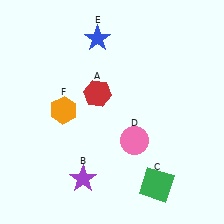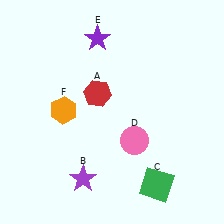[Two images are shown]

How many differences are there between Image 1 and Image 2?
There is 1 difference between the two images.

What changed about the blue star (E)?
In Image 1, E is blue. In Image 2, it changed to purple.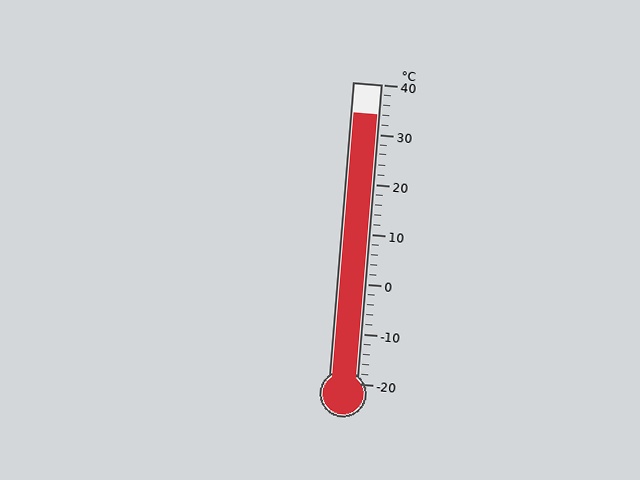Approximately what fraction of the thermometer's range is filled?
The thermometer is filled to approximately 90% of its range.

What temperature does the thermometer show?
The thermometer shows approximately 34°C.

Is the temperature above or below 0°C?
The temperature is above 0°C.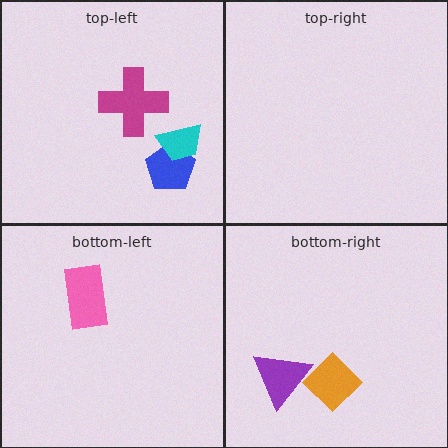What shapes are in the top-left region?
The blue pentagon, the cyan trapezoid, the magenta cross.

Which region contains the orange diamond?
The bottom-right region.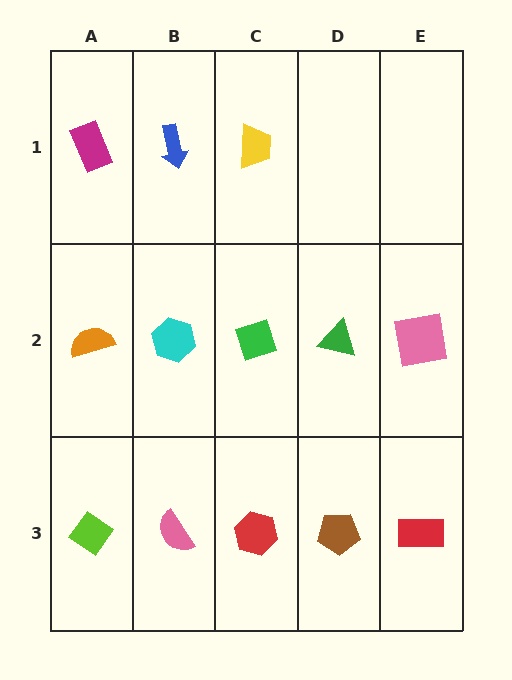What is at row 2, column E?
A pink square.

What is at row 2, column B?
A cyan hexagon.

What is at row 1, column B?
A blue arrow.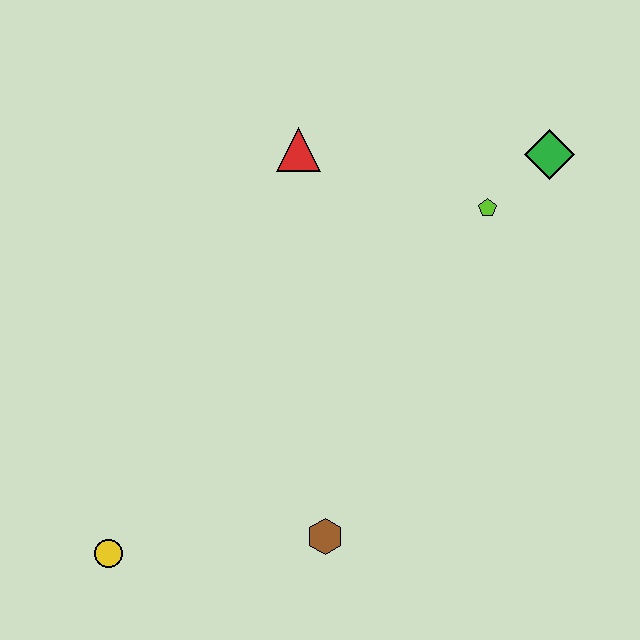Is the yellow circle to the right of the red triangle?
No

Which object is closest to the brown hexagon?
The yellow circle is closest to the brown hexagon.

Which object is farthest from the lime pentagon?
The yellow circle is farthest from the lime pentagon.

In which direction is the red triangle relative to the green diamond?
The red triangle is to the left of the green diamond.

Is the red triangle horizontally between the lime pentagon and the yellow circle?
Yes